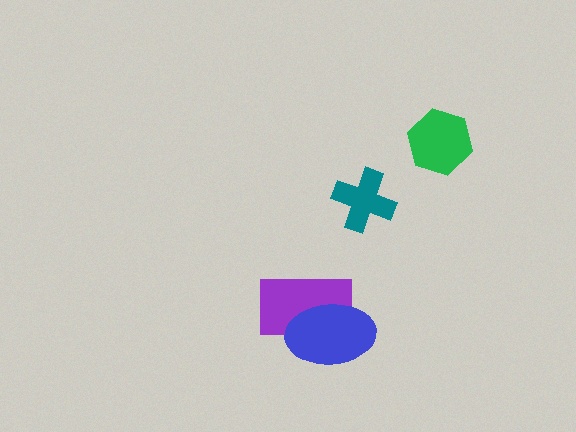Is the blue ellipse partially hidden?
No, no other shape covers it.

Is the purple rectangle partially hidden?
Yes, it is partially covered by another shape.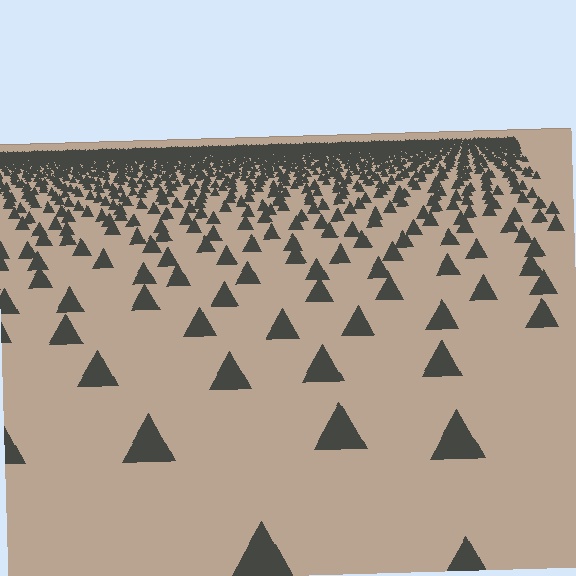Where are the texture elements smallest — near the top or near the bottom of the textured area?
Near the top.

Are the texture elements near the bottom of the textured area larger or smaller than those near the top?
Larger. Near the bottom, elements are closer to the viewer and appear at a bigger on-screen size.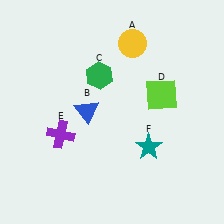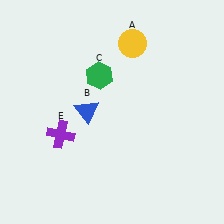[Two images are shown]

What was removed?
The teal star (F), the lime square (D) were removed in Image 2.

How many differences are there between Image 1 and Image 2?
There are 2 differences between the two images.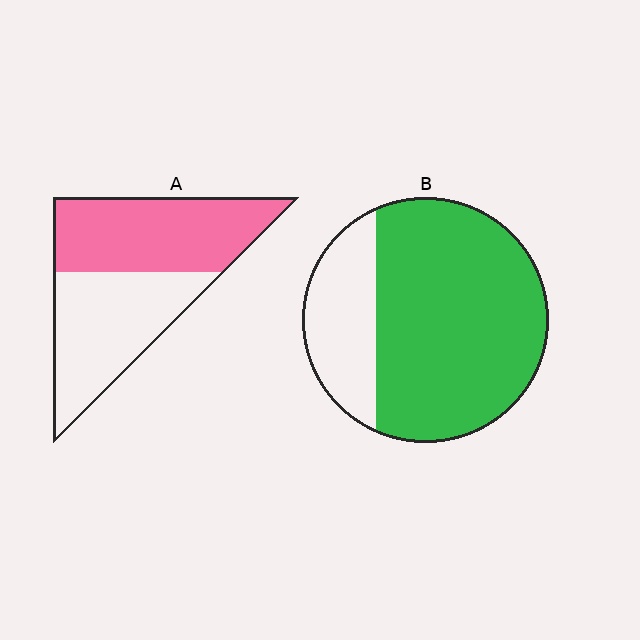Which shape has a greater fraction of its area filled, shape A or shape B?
Shape B.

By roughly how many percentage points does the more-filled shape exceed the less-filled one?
By roughly 25 percentage points (B over A).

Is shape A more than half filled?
Roughly half.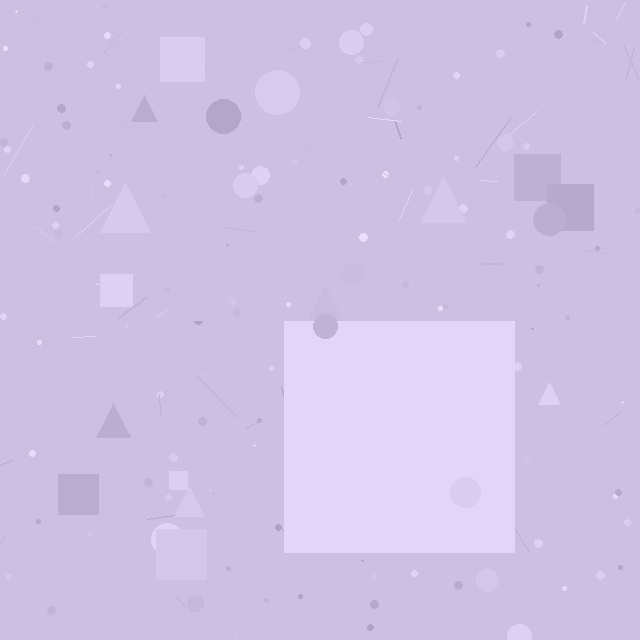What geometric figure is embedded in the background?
A square is embedded in the background.